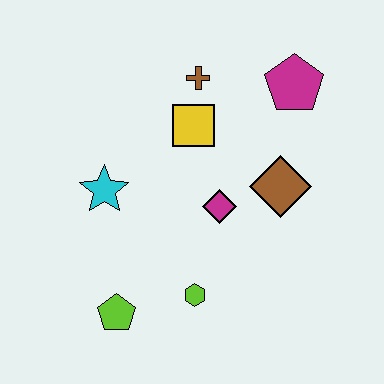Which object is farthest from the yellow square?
The lime pentagon is farthest from the yellow square.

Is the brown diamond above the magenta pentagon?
No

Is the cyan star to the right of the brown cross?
No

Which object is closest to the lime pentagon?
The lime hexagon is closest to the lime pentagon.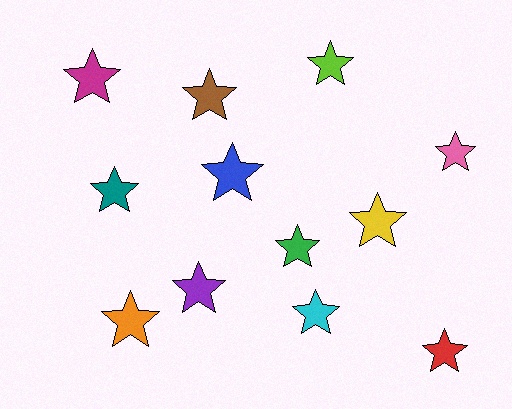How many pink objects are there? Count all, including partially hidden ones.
There is 1 pink object.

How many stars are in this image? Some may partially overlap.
There are 12 stars.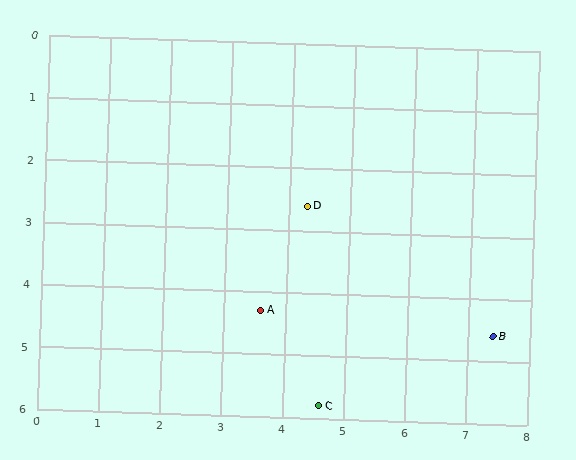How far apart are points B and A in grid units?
Points B and A are about 3.8 grid units apart.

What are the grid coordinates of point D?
Point D is at approximately (4.3, 2.6).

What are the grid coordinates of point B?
Point B is at approximately (7.4, 4.6).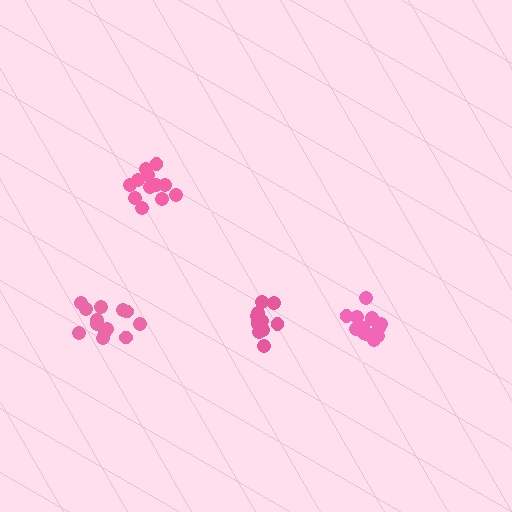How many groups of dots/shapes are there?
There are 4 groups.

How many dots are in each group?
Group 1: 13 dots, Group 2: 14 dots, Group 3: 12 dots, Group 4: 13 dots (52 total).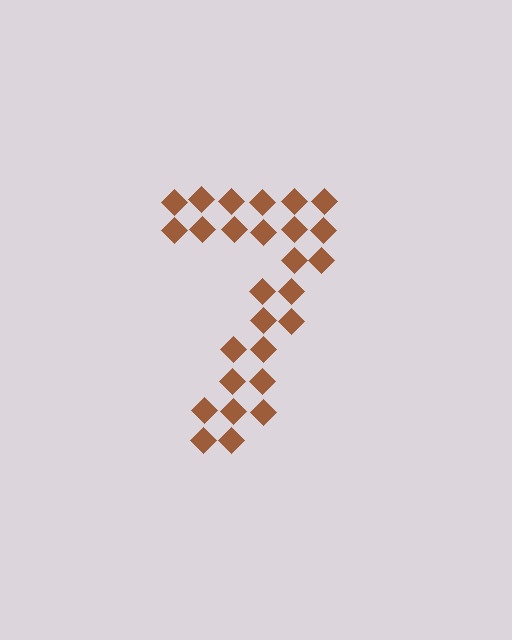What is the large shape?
The large shape is the digit 7.